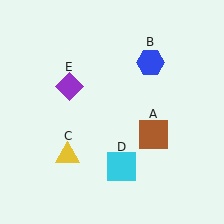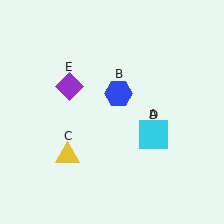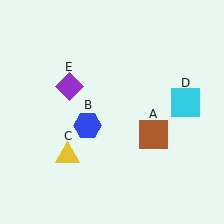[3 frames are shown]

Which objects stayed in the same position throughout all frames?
Brown square (object A) and yellow triangle (object C) and purple diamond (object E) remained stationary.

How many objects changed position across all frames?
2 objects changed position: blue hexagon (object B), cyan square (object D).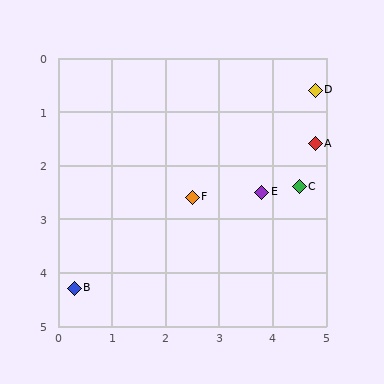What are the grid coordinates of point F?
Point F is at approximately (2.5, 2.6).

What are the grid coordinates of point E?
Point E is at approximately (3.8, 2.5).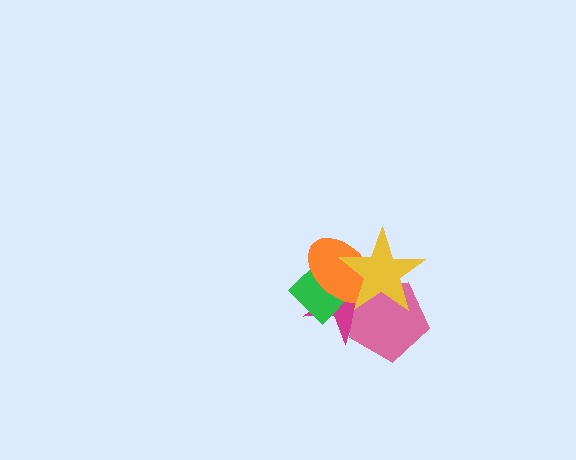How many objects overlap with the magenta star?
4 objects overlap with the magenta star.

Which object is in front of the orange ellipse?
The yellow star is in front of the orange ellipse.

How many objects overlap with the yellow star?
4 objects overlap with the yellow star.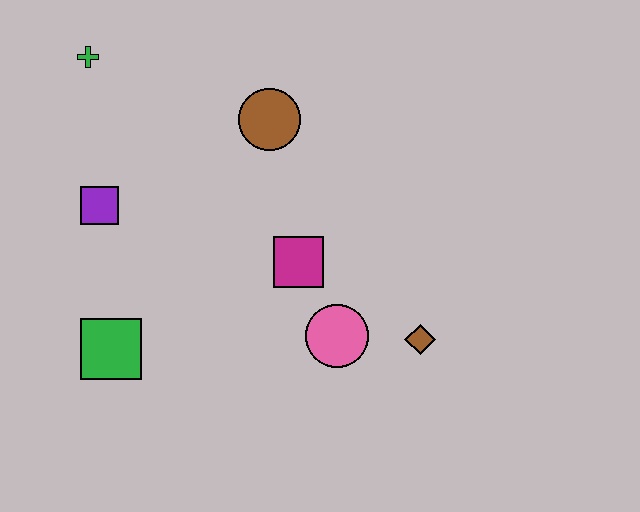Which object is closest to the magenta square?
The pink circle is closest to the magenta square.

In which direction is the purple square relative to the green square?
The purple square is above the green square.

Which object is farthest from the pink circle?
The green cross is farthest from the pink circle.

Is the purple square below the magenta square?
No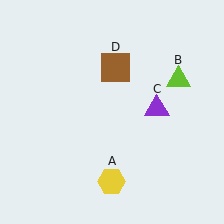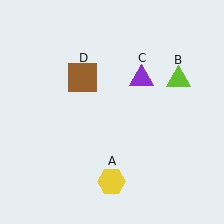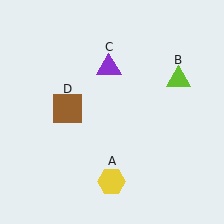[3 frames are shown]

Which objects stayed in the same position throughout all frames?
Yellow hexagon (object A) and lime triangle (object B) remained stationary.